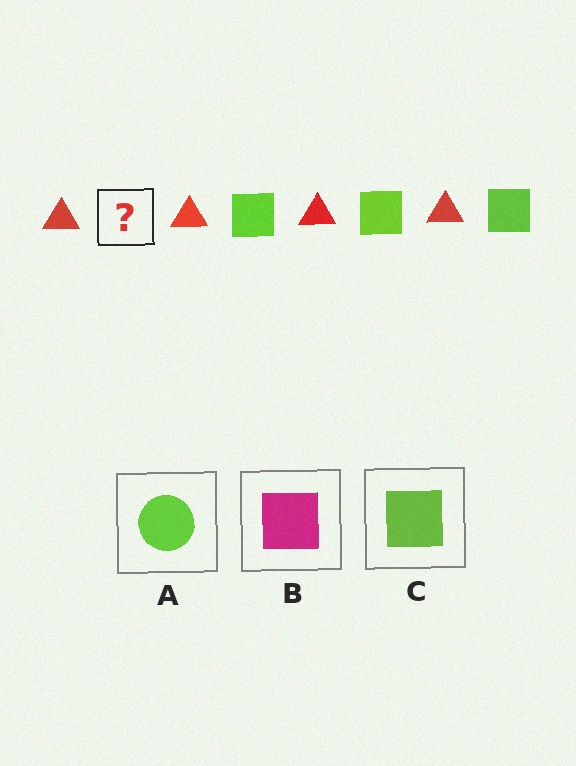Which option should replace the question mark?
Option C.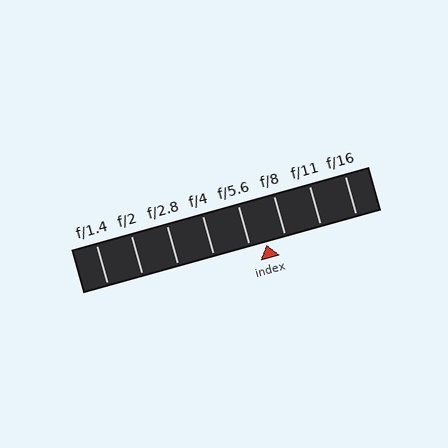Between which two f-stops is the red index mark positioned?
The index mark is between f/5.6 and f/8.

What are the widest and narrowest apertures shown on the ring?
The widest aperture shown is f/1.4 and the narrowest is f/16.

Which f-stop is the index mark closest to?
The index mark is closest to f/5.6.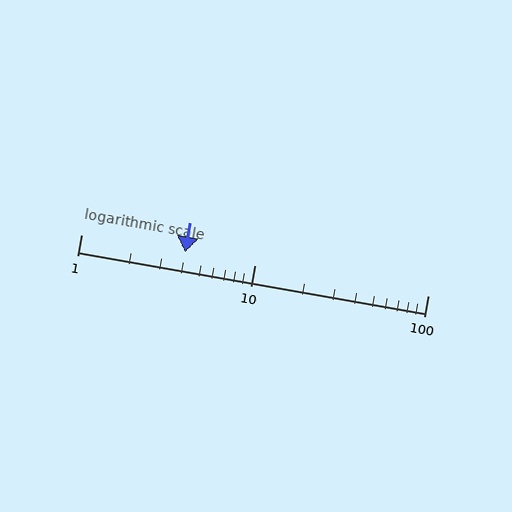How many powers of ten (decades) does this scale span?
The scale spans 2 decades, from 1 to 100.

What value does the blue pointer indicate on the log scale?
The pointer indicates approximately 4.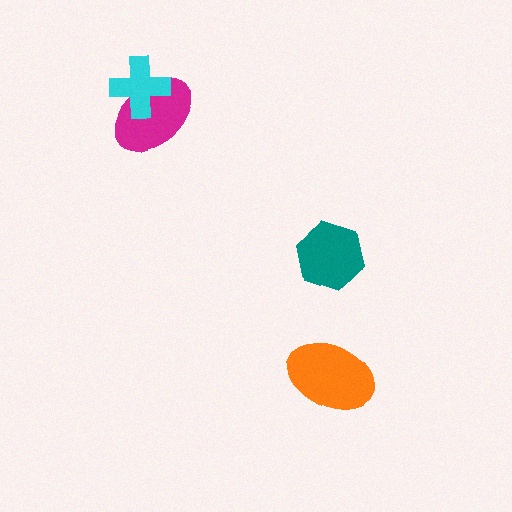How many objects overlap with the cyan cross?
1 object overlaps with the cyan cross.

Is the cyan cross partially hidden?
No, no other shape covers it.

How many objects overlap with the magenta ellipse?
1 object overlaps with the magenta ellipse.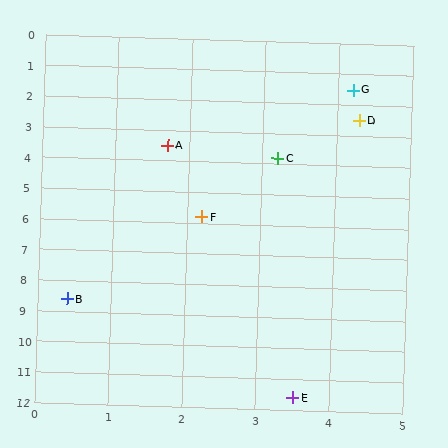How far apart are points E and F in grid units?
Points E and F are about 5.9 grid units apart.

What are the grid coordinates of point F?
Point F is at approximately (2.2, 5.8).